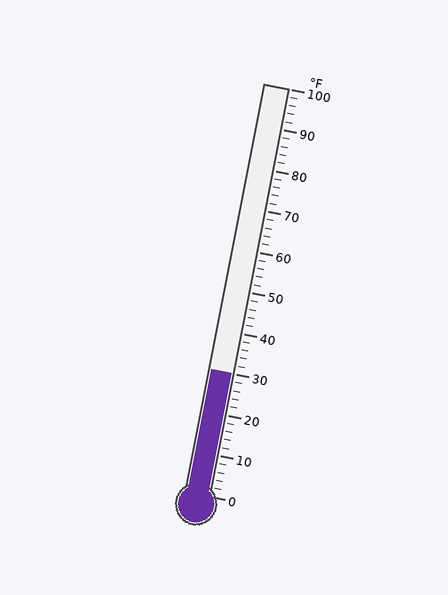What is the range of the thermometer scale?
The thermometer scale ranges from 0°F to 100°F.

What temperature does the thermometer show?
The thermometer shows approximately 30°F.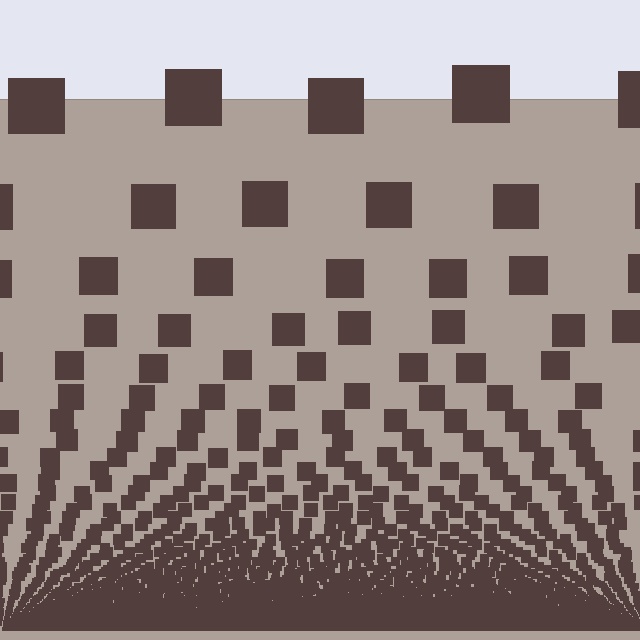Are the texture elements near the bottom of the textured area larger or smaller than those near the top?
Smaller. The gradient is inverted — elements near the bottom are smaller and denser.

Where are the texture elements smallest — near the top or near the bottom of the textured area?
Near the bottom.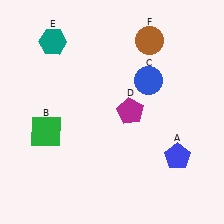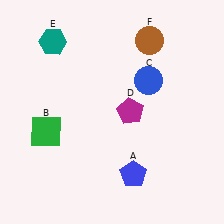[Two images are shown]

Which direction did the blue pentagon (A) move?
The blue pentagon (A) moved left.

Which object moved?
The blue pentagon (A) moved left.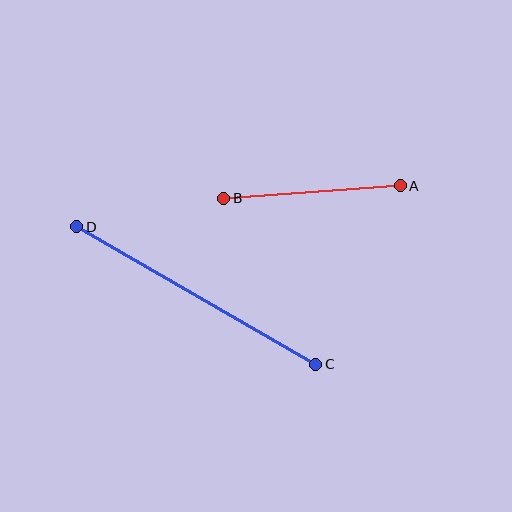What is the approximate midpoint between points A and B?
The midpoint is at approximately (312, 192) pixels.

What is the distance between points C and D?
The distance is approximately 276 pixels.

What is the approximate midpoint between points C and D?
The midpoint is at approximately (196, 296) pixels.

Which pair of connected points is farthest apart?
Points C and D are farthest apart.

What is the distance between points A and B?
The distance is approximately 177 pixels.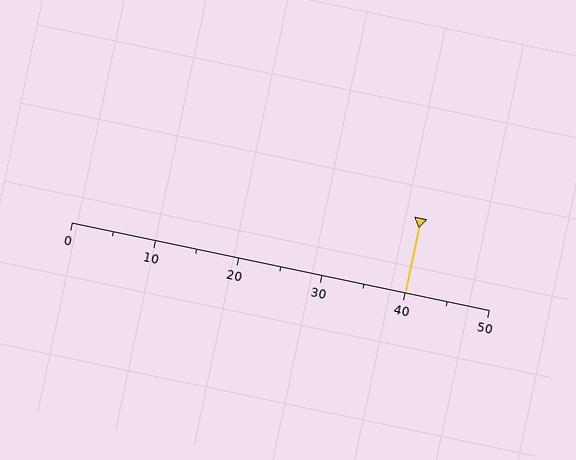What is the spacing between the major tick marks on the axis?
The major ticks are spaced 10 apart.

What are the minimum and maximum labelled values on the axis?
The axis runs from 0 to 50.